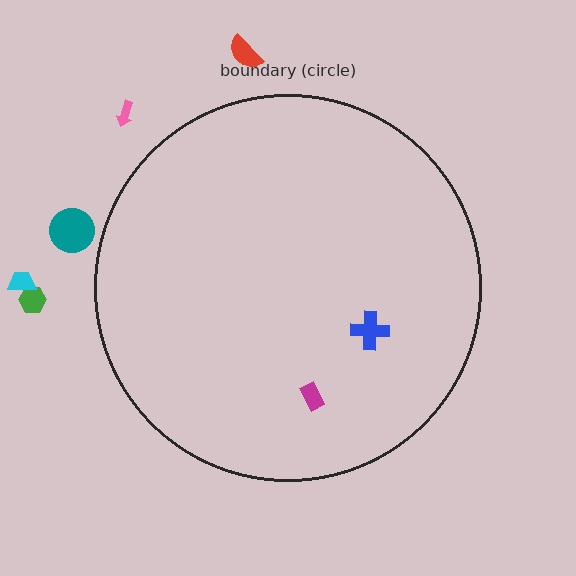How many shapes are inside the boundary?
2 inside, 5 outside.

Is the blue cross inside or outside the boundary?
Inside.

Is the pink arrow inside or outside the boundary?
Outside.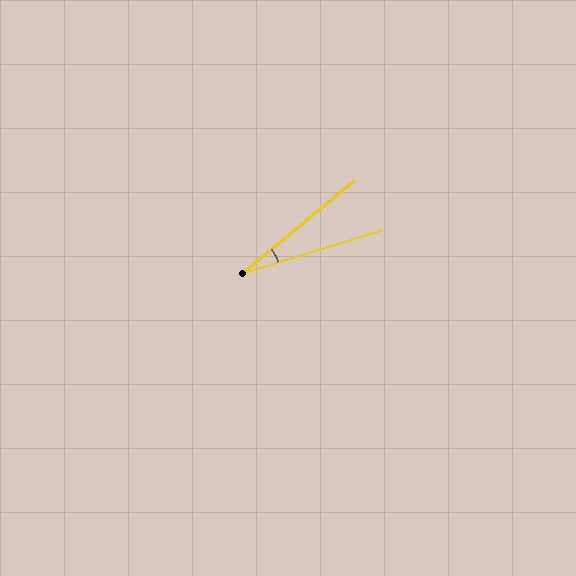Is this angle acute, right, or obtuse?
It is acute.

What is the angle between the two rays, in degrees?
Approximately 22 degrees.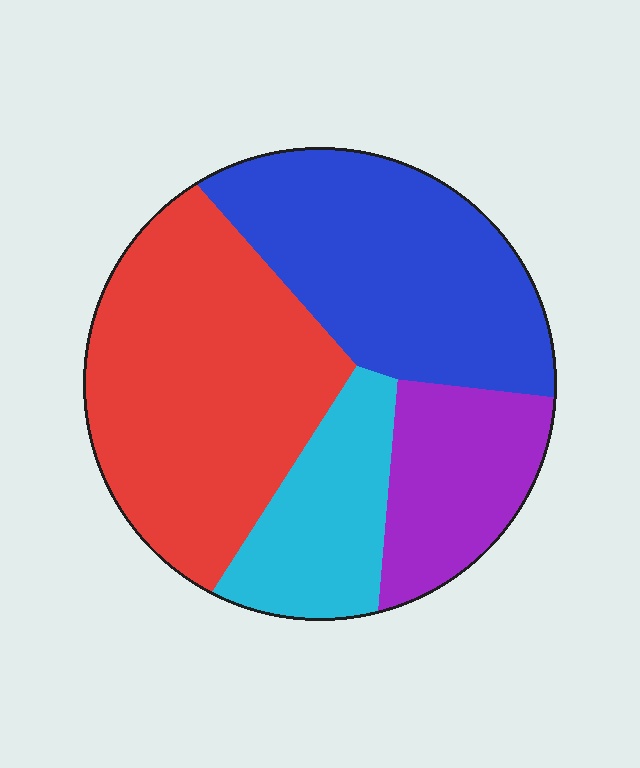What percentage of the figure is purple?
Purple covers 16% of the figure.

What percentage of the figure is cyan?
Cyan takes up about one sixth (1/6) of the figure.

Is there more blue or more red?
Red.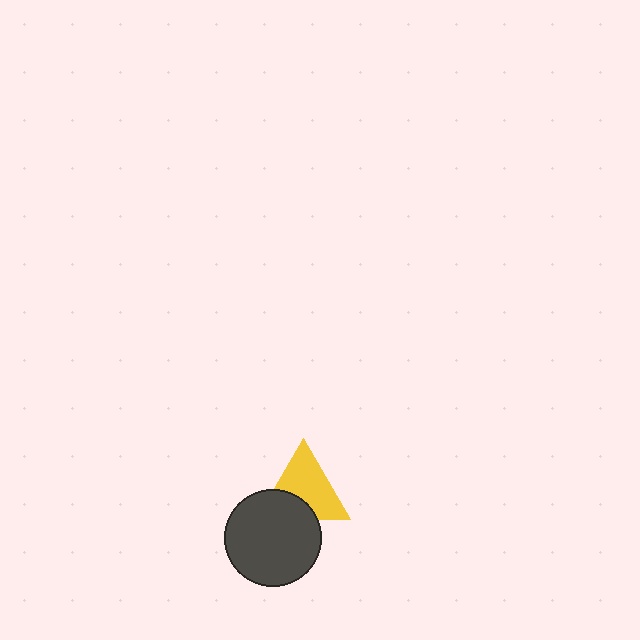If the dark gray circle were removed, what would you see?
You would see the complete yellow triangle.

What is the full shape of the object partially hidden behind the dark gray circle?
The partially hidden object is a yellow triangle.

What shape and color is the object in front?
The object in front is a dark gray circle.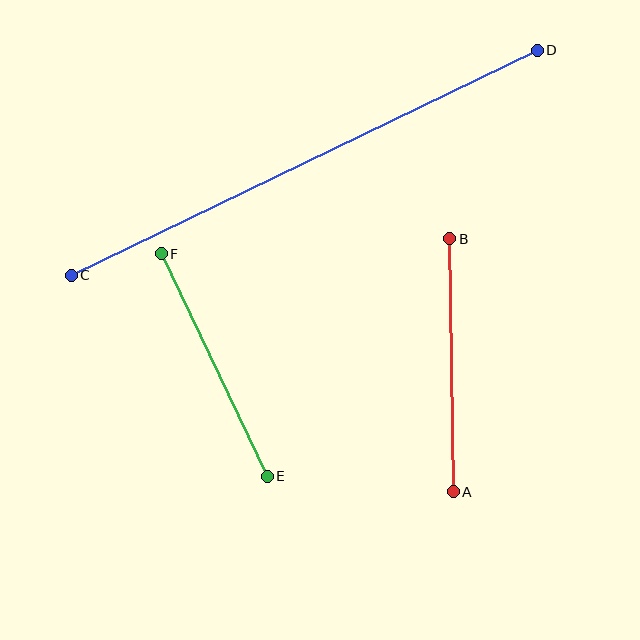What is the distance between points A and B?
The distance is approximately 253 pixels.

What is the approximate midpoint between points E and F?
The midpoint is at approximately (214, 365) pixels.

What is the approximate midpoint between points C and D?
The midpoint is at approximately (304, 163) pixels.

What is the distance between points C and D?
The distance is approximately 517 pixels.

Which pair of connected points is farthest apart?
Points C and D are farthest apart.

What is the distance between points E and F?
The distance is approximately 247 pixels.